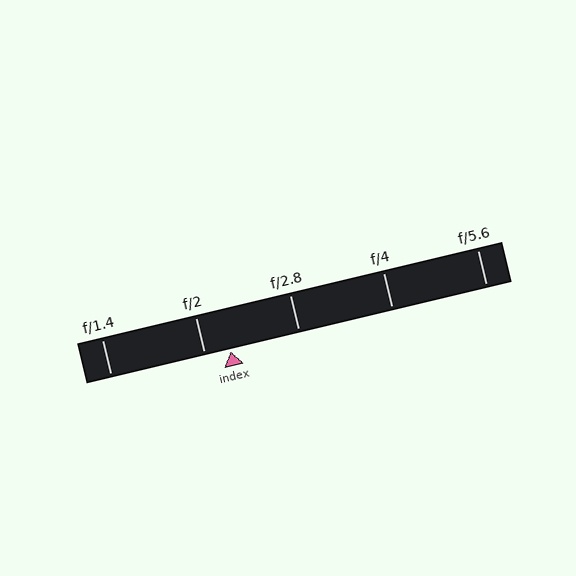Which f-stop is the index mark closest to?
The index mark is closest to f/2.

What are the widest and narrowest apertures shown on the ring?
The widest aperture shown is f/1.4 and the narrowest is f/5.6.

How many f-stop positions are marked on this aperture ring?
There are 5 f-stop positions marked.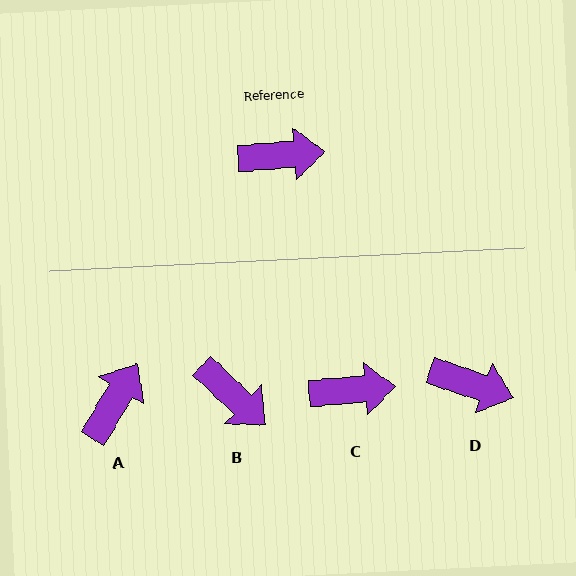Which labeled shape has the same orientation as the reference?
C.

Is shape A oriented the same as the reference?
No, it is off by about 55 degrees.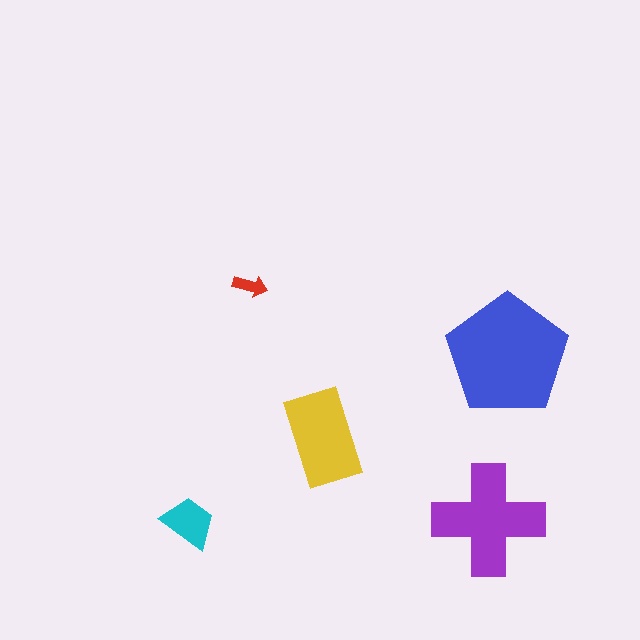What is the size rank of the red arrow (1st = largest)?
5th.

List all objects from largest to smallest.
The blue pentagon, the purple cross, the yellow rectangle, the cyan trapezoid, the red arrow.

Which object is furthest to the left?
The cyan trapezoid is leftmost.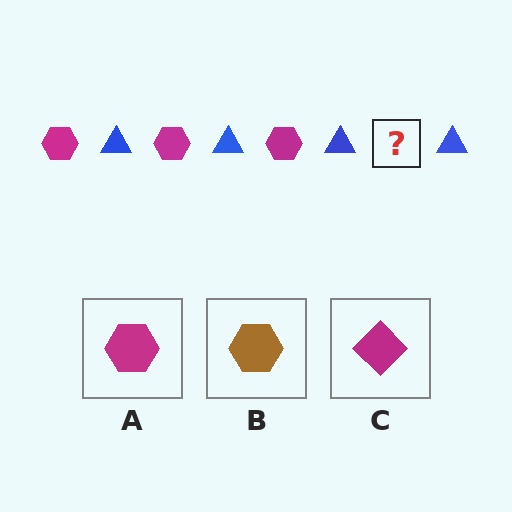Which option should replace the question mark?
Option A.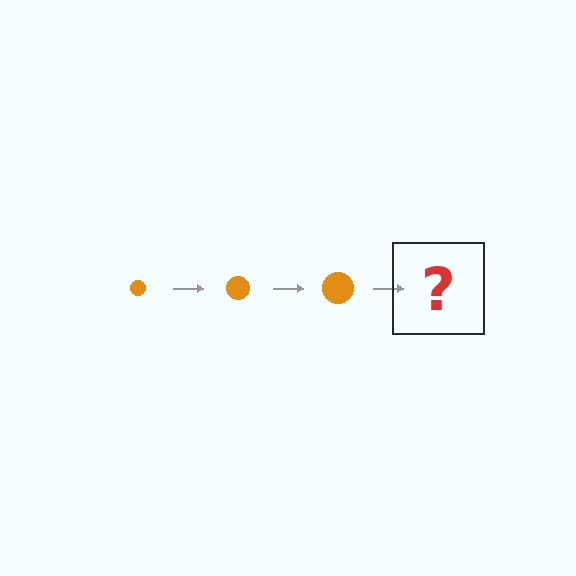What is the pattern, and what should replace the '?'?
The pattern is that the circle gets progressively larger each step. The '?' should be an orange circle, larger than the previous one.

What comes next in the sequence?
The next element should be an orange circle, larger than the previous one.